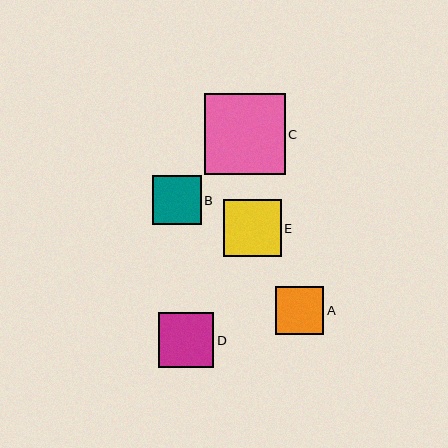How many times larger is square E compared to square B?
Square E is approximately 1.2 times the size of square B.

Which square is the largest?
Square C is the largest with a size of approximately 81 pixels.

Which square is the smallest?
Square A is the smallest with a size of approximately 48 pixels.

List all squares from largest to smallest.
From largest to smallest: C, E, D, B, A.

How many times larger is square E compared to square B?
Square E is approximately 1.2 times the size of square B.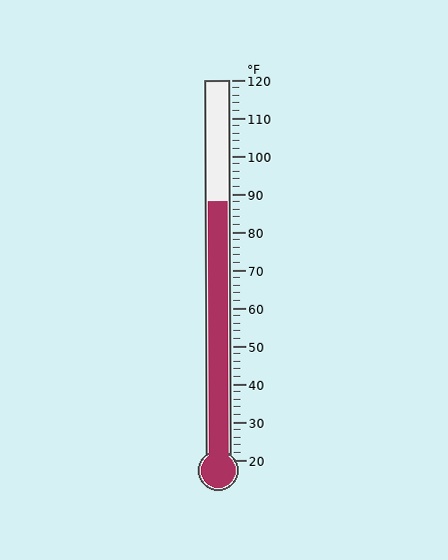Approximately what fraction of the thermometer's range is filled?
The thermometer is filled to approximately 70% of its range.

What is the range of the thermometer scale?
The thermometer scale ranges from 20°F to 120°F.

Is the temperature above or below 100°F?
The temperature is below 100°F.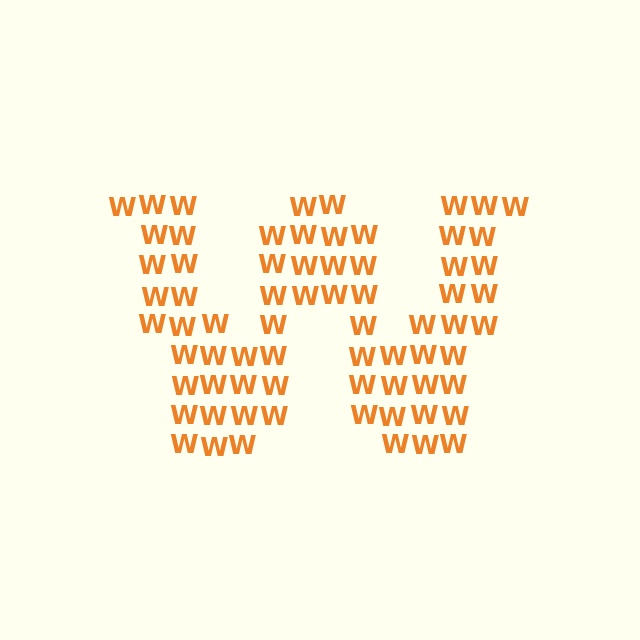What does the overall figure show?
The overall figure shows the letter W.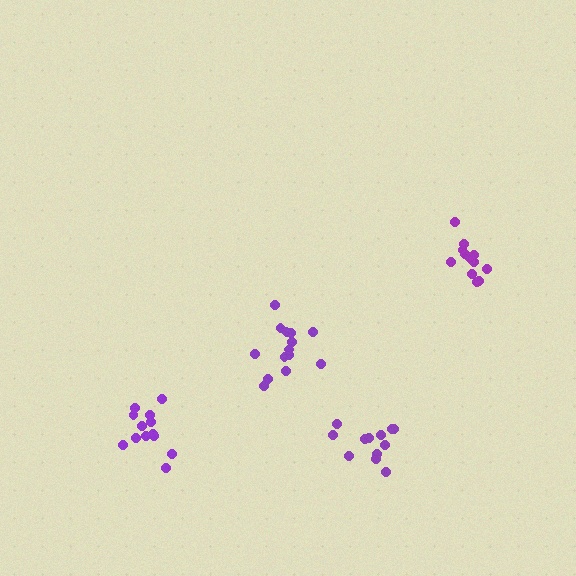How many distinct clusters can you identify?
There are 4 distinct clusters.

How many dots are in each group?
Group 1: 12 dots, Group 2: 13 dots, Group 3: 14 dots, Group 4: 13 dots (52 total).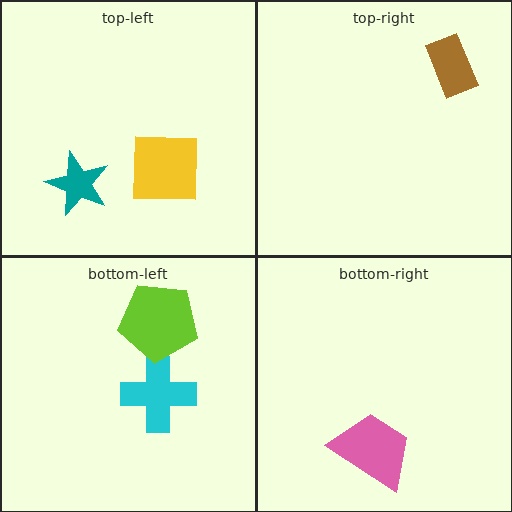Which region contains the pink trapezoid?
The bottom-right region.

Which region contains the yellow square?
The top-left region.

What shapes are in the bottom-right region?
The pink trapezoid.